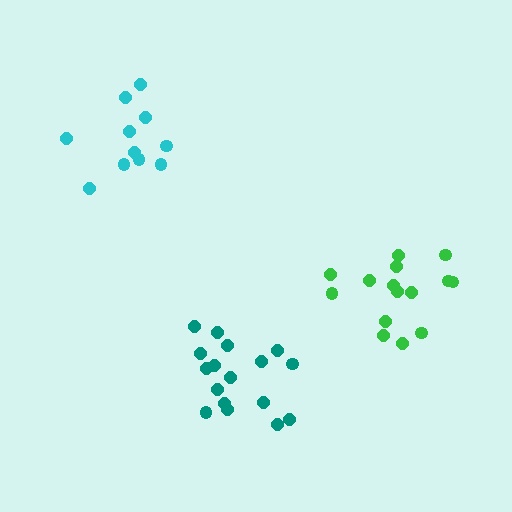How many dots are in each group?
Group 1: 11 dots, Group 2: 17 dots, Group 3: 15 dots (43 total).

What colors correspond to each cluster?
The clusters are colored: cyan, teal, green.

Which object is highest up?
The cyan cluster is topmost.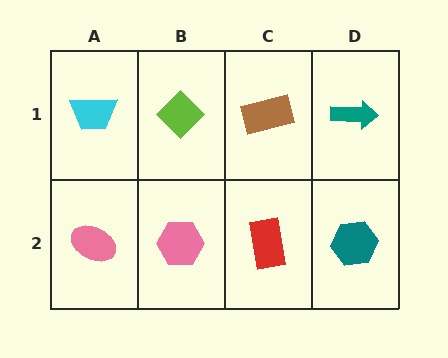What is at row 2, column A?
A pink ellipse.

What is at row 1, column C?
A brown rectangle.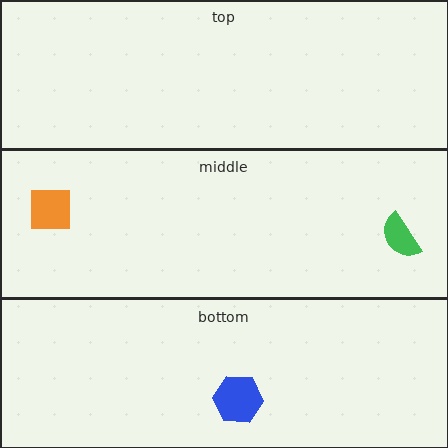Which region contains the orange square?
The middle region.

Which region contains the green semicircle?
The middle region.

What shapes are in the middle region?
The orange square, the green semicircle.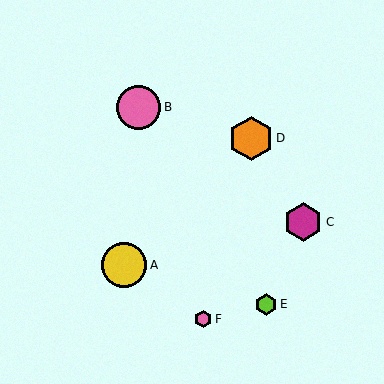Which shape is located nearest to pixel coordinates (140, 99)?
The pink circle (labeled B) at (139, 107) is nearest to that location.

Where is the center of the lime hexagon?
The center of the lime hexagon is at (266, 304).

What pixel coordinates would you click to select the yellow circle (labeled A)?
Click at (124, 265) to select the yellow circle A.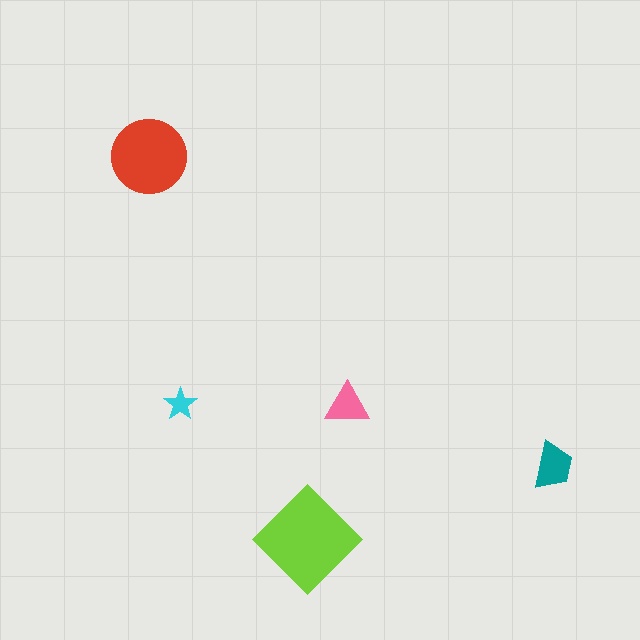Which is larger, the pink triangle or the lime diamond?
The lime diamond.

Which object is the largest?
The lime diamond.